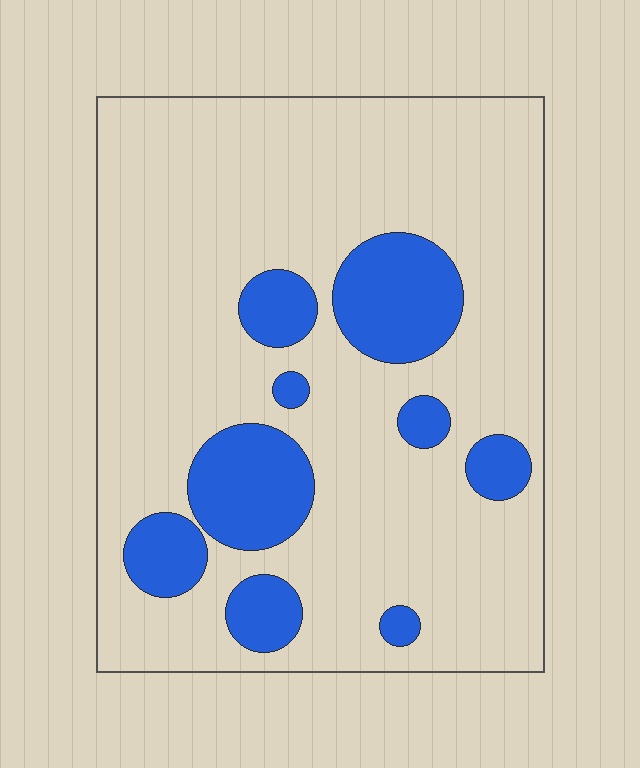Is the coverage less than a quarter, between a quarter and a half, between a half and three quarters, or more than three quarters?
Less than a quarter.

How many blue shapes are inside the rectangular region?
9.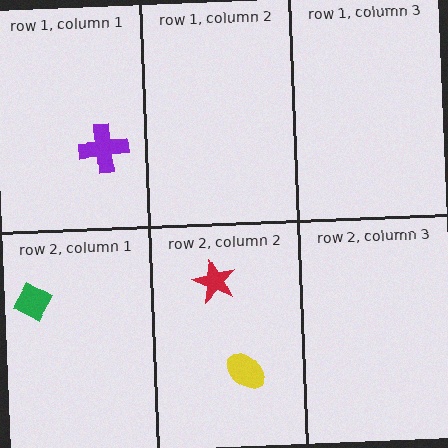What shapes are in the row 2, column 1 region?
The green diamond.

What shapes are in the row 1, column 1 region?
The purple cross.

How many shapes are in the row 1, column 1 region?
1.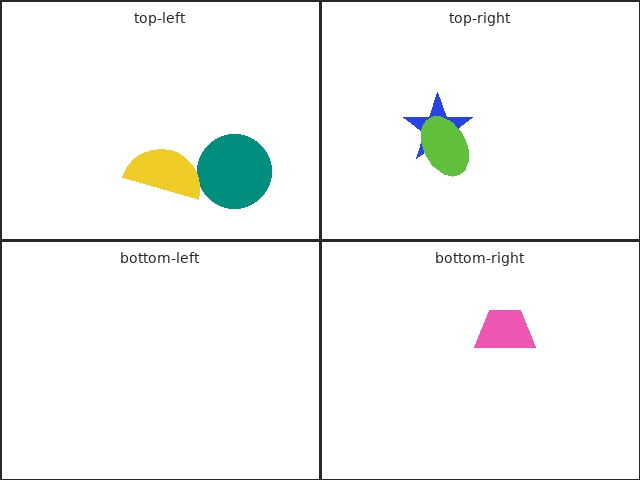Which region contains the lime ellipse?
The top-right region.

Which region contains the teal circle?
The top-left region.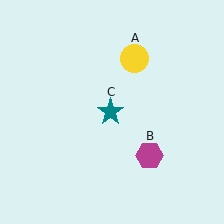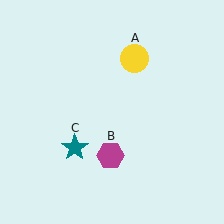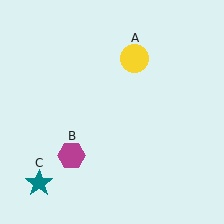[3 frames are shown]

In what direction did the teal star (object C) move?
The teal star (object C) moved down and to the left.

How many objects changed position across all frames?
2 objects changed position: magenta hexagon (object B), teal star (object C).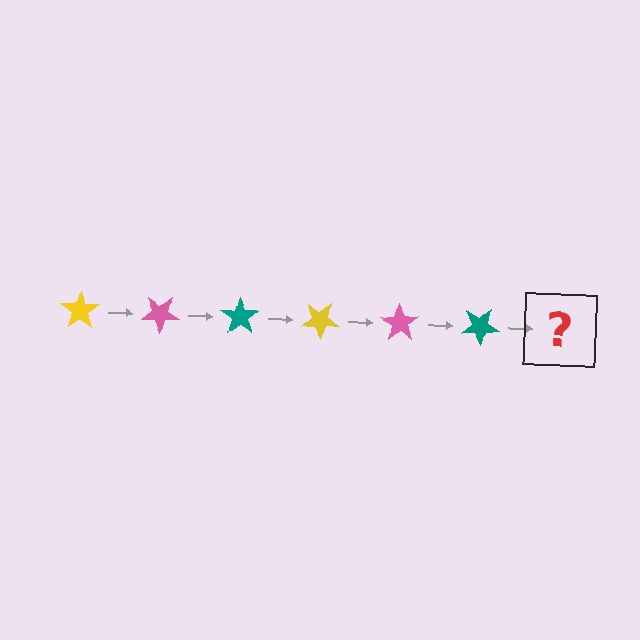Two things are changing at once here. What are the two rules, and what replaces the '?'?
The two rules are that it rotates 35 degrees each step and the color cycles through yellow, pink, and teal. The '?' should be a yellow star, rotated 210 degrees from the start.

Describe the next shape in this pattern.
It should be a yellow star, rotated 210 degrees from the start.